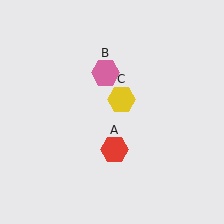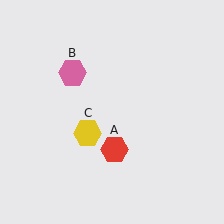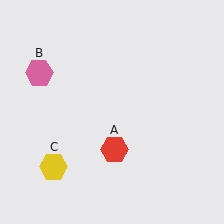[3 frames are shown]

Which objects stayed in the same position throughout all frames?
Red hexagon (object A) remained stationary.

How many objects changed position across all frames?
2 objects changed position: pink hexagon (object B), yellow hexagon (object C).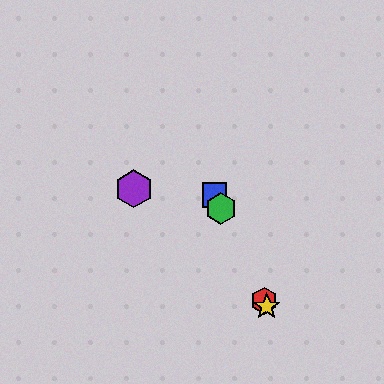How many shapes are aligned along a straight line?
4 shapes (the red hexagon, the blue square, the green hexagon, the yellow star) are aligned along a straight line.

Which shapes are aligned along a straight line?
The red hexagon, the blue square, the green hexagon, the yellow star are aligned along a straight line.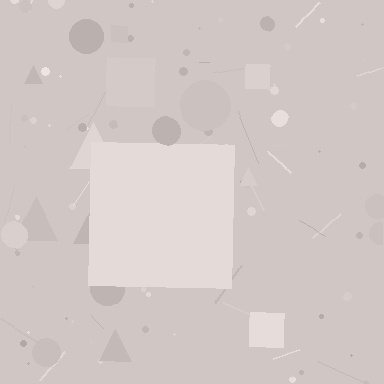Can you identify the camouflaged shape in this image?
The camouflaged shape is a square.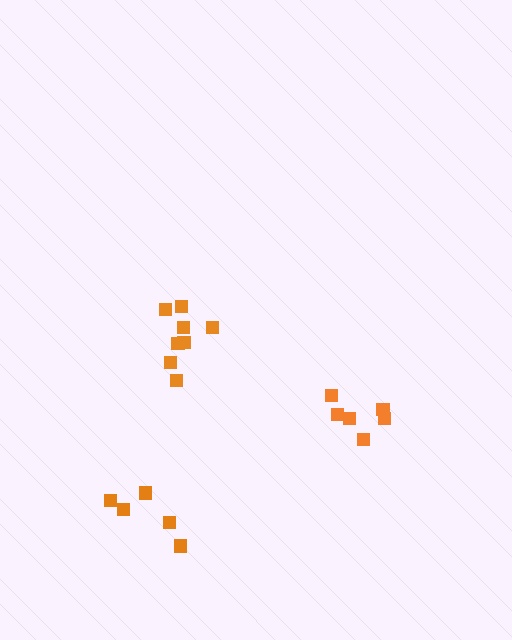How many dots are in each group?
Group 1: 6 dots, Group 2: 8 dots, Group 3: 5 dots (19 total).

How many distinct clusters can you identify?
There are 3 distinct clusters.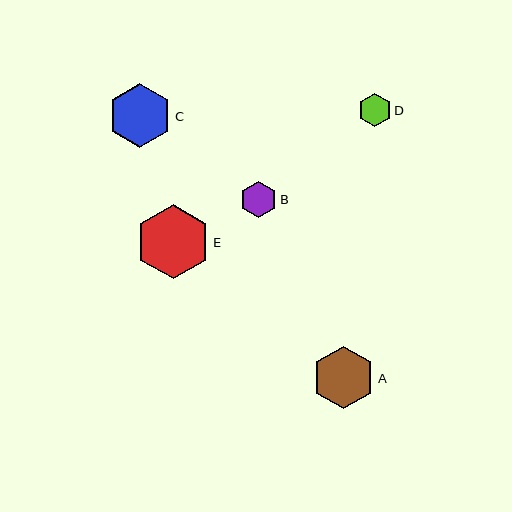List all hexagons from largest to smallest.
From largest to smallest: E, C, A, B, D.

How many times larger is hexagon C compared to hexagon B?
Hexagon C is approximately 1.8 times the size of hexagon B.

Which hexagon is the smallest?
Hexagon D is the smallest with a size of approximately 33 pixels.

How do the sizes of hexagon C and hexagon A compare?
Hexagon C and hexagon A are approximately the same size.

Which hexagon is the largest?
Hexagon E is the largest with a size of approximately 74 pixels.